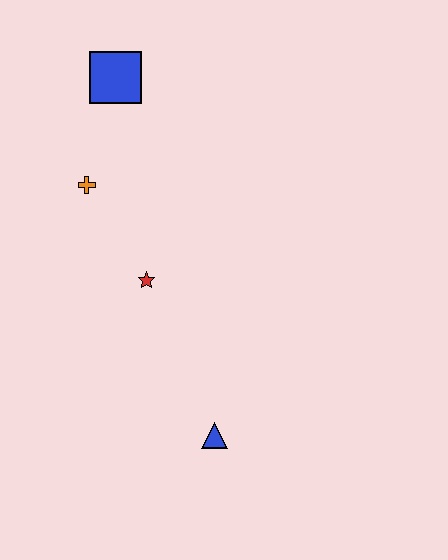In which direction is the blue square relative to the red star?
The blue square is above the red star.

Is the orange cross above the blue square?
No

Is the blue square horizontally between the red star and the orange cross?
Yes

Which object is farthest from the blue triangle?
The blue square is farthest from the blue triangle.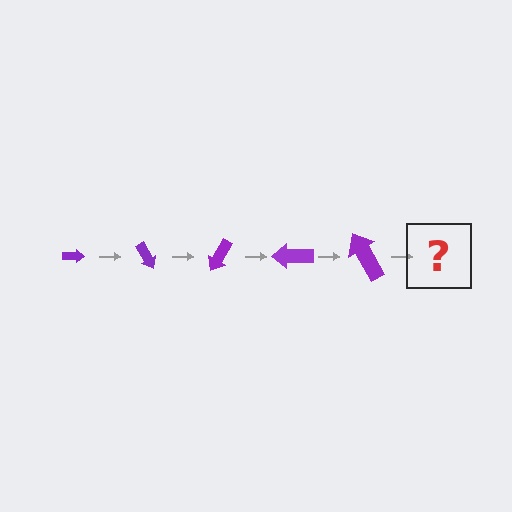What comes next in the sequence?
The next element should be an arrow, larger than the previous one and rotated 300 degrees from the start.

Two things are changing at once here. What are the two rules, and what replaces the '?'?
The two rules are that the arrow grows larger each step and it rotates 60 degrees each step. The '?' should be an arrow, larger than the previous one and rotated 300 degrees from the start.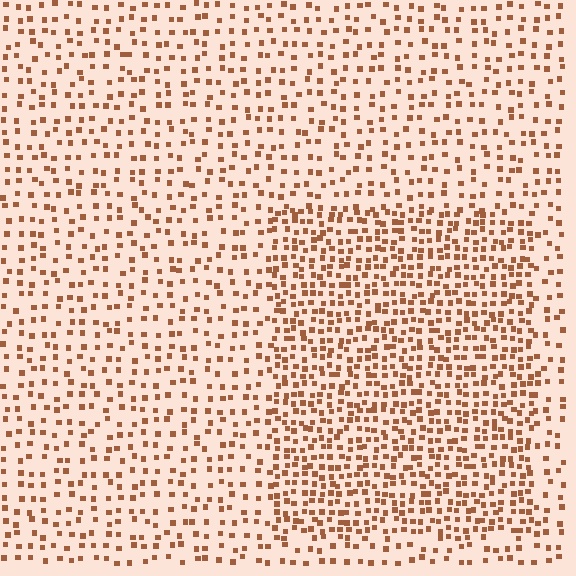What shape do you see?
I see a rectangle.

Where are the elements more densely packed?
The elements are more densely packed inside the rectangle boundary.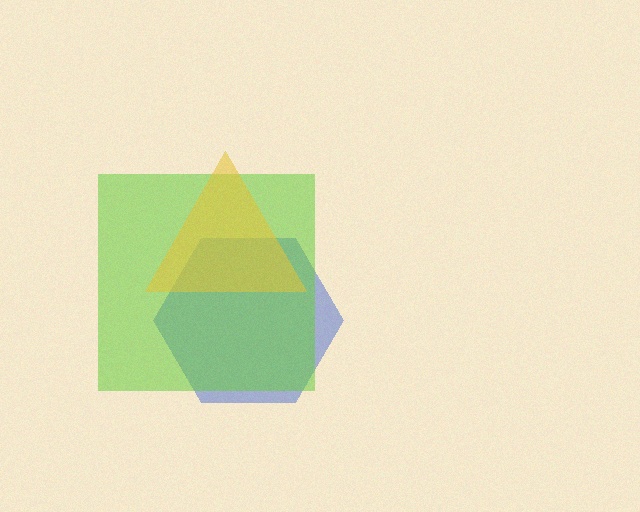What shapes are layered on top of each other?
The layered shapes are: a blue hexagon, a lime square, a yellow triangle.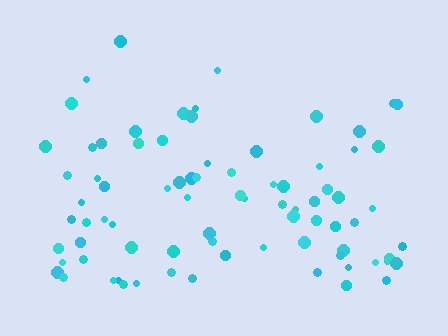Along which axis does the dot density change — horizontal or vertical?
Vertical.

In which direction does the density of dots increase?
From top to bottom, with the bottom side densest.